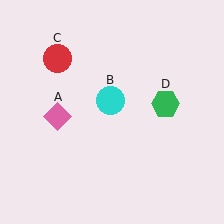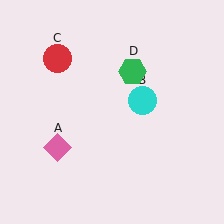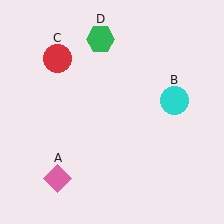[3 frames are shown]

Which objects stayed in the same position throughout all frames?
Red circle (object C) remained stationary.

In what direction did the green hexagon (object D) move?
The green hexagon (object D) moved up and to the left.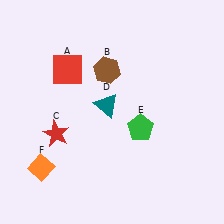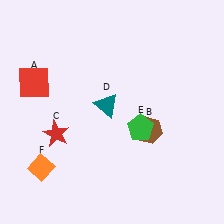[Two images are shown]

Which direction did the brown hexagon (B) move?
The brown hexagon (B) moved down.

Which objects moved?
The objects that moved are: the red square (A), the brown hexagon (B).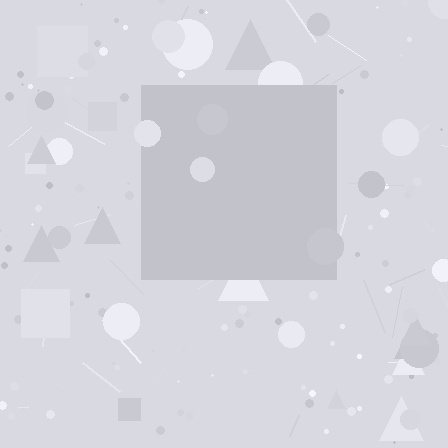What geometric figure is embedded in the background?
A square is embedded in the background.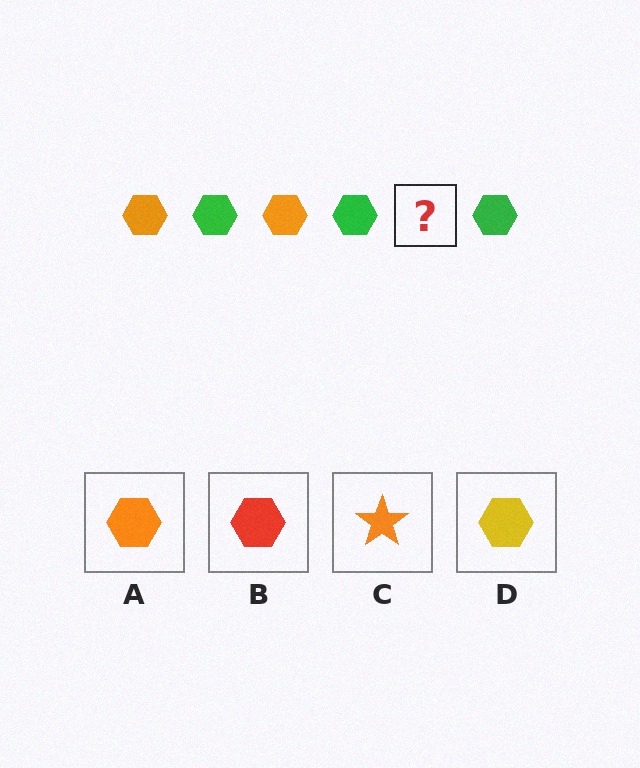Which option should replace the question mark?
Option A.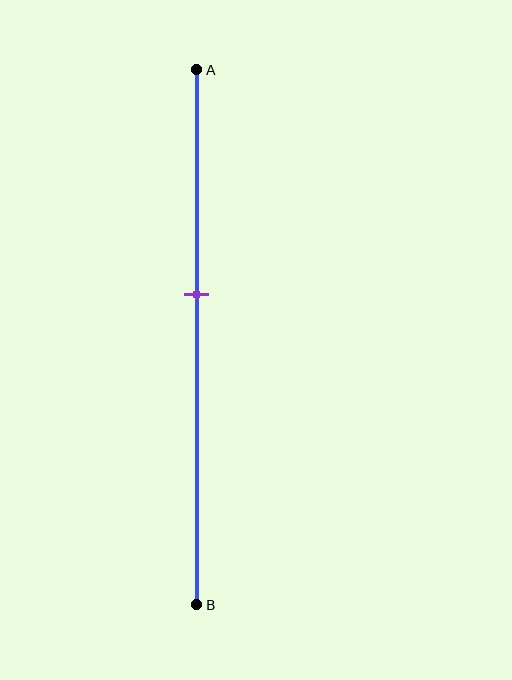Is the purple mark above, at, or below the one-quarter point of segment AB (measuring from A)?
The purple mark is below the one-quarter point of segment AB.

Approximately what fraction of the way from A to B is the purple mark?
The purple mark is approximately 40% of the way from A to B.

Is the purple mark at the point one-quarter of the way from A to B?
No, the mark is at about 40% from A, not at the 25% one-quarter point.